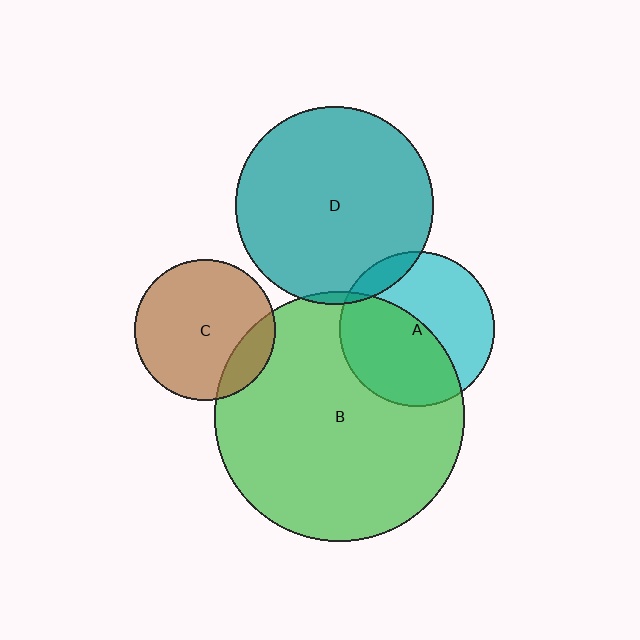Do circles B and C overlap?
Yes.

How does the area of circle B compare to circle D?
Approximately 1.6 times.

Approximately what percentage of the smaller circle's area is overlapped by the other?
Approximately 15%.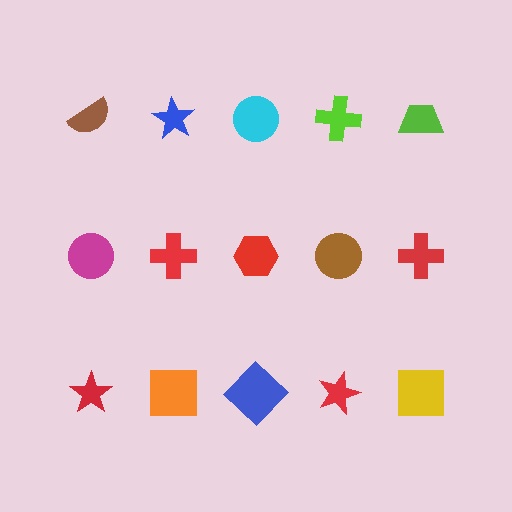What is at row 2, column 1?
A magenta circle.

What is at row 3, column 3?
A blue diamond.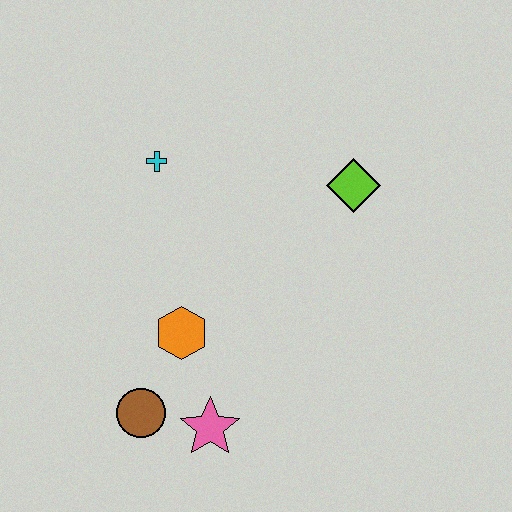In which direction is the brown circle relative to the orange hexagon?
The brown circle is below the orange hexagon.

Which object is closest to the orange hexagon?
The brown circle is closest to the orange hexagon.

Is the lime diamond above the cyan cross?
No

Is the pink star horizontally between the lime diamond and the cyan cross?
Yes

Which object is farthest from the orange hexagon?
The lime diamond is farthest from the orange hexagon.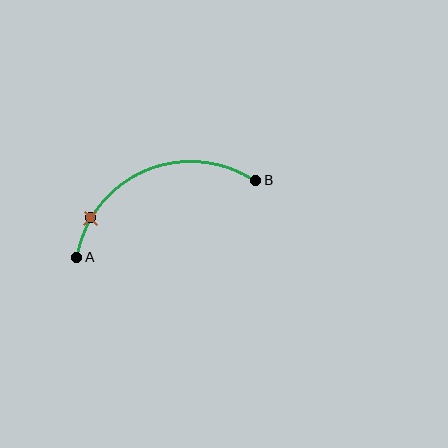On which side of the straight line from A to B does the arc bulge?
The arc bulges above the straight line connecting A and B.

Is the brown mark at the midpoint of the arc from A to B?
No. The brown mark lies on the arc but is closer to endpoint A. The arc midpoint would be at the point on the curve equidistant along the arc from both A and B.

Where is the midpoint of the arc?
The arc midpoint is the point on the curve farthest from the straight line joining A and B. It sits above that line.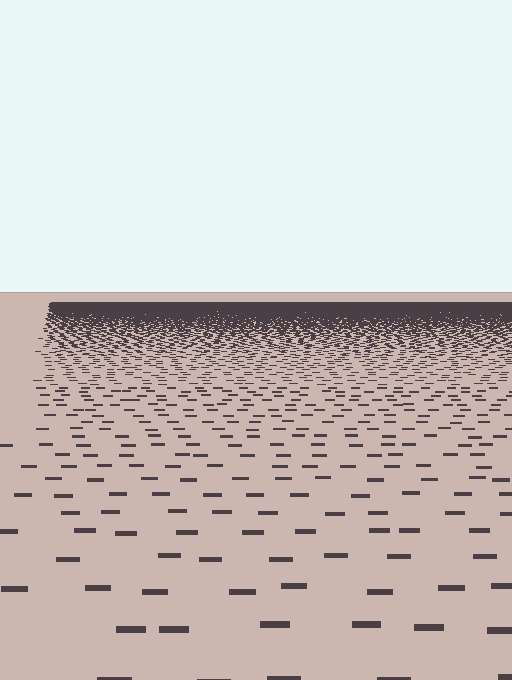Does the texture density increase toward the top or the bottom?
Density increases toward the top.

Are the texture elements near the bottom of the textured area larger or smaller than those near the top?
Larger. Near the bottom, elements are closer to the viewer and appear at a bigger on-screen size.